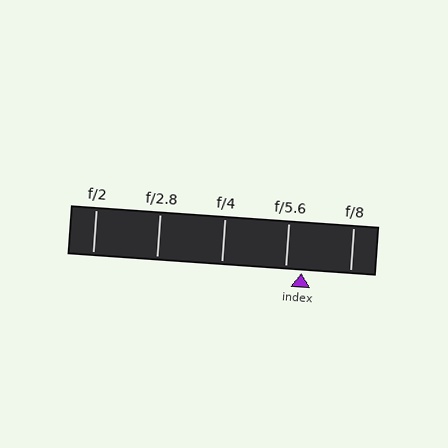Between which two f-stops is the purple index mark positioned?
The index mark is between f/5.6 and f/8.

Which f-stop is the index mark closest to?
The index mark is closest to f/5.6.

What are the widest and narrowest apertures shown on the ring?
The widest aperture shown is f/2 and the narrowest is f/8.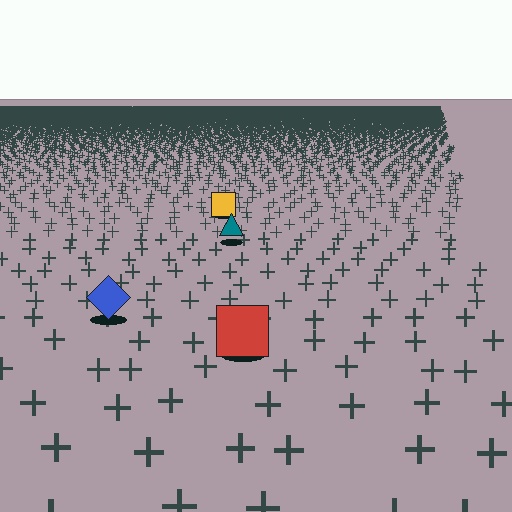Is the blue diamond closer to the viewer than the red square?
No. The red square is closer — you can tell from the texture gradient: the ground texture is coarser near it.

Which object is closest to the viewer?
The red square is closest. The texture marks near it are larger and more spread out.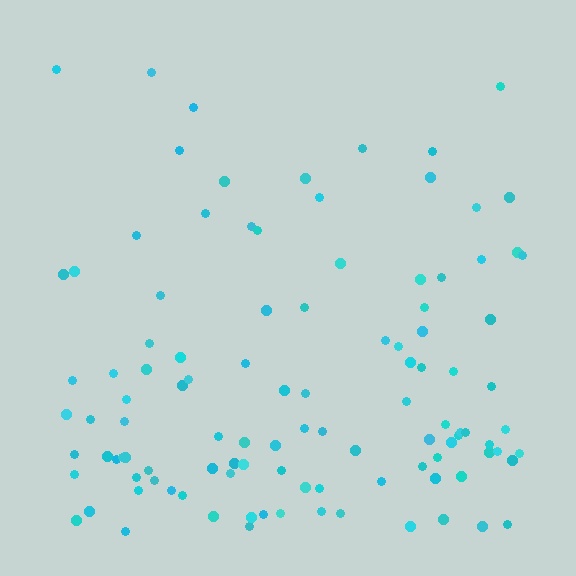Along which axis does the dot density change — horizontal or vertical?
Vertical.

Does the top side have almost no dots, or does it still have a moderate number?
Still a moderate number, just noticeably fewer than the bottom.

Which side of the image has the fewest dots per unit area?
The top.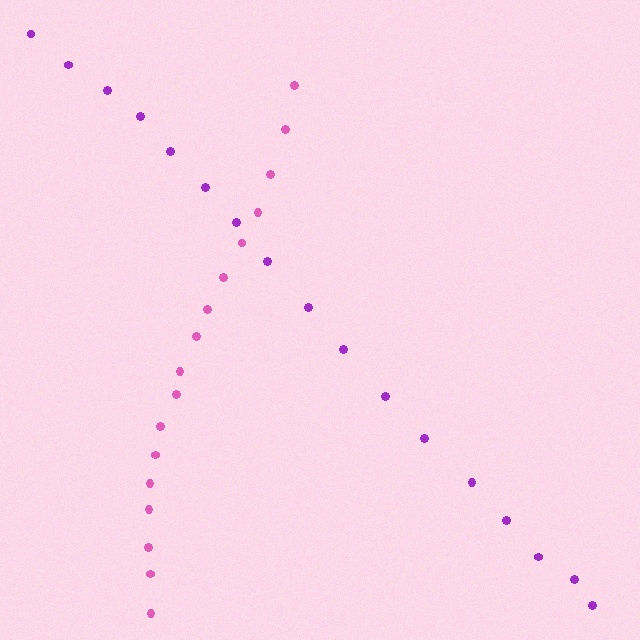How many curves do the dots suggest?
There are 2 distinct paths.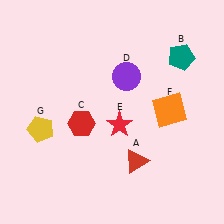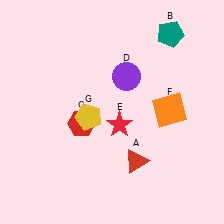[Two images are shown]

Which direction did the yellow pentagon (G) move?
The yellow pentagon (G) moved right.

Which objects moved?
The objects that moved are: the teal pentagon (B), the yellow pentagon (G).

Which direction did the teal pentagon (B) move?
The teal pentagon (B) moved up.